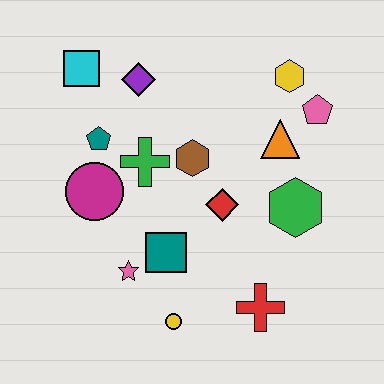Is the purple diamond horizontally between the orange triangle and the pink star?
Yes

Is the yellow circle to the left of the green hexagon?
Yes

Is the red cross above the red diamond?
No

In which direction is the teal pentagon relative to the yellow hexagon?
The teal pentagon is to the left of the yellow hexagon.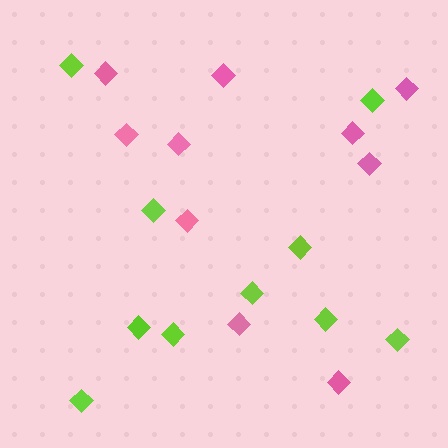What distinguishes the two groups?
There are 2 groups: one group of pink diamonds (10) and one group of lime diamonds (10).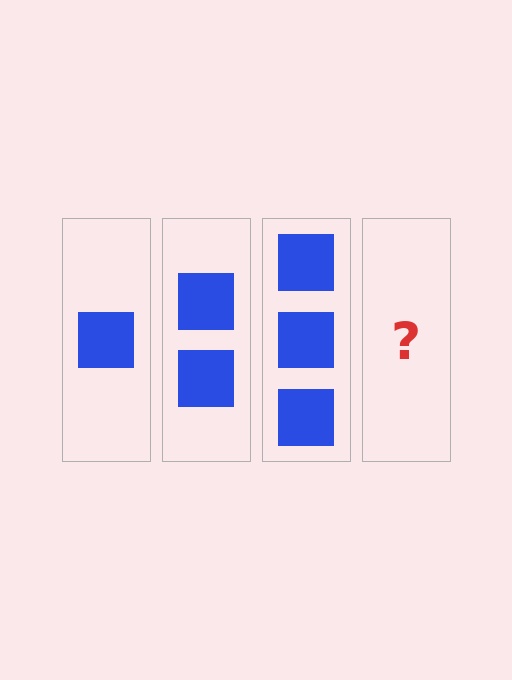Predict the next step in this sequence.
The next step is 4 squares.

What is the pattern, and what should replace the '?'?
The pattern is that each step adds one more square. The '?' should be 4 squares.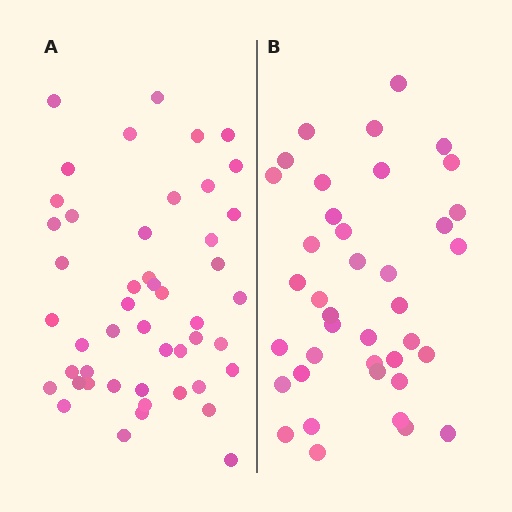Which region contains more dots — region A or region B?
Region A (the left region) has more dots.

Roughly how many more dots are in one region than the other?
Region A has roughly 8 or so more dots than region B.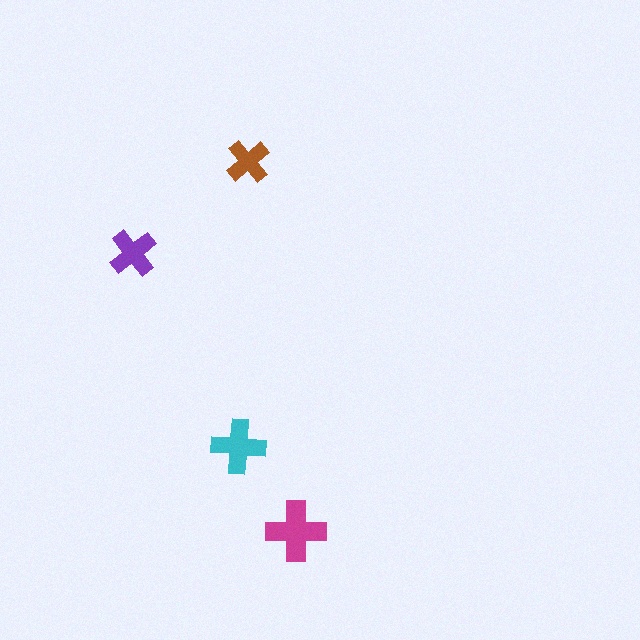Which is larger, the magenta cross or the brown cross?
The magenta one.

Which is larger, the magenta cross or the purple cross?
The magenta one.